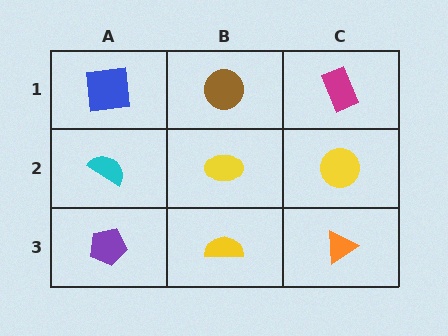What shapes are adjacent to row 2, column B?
A brown circle (row 1, column B), a yellow semicircle (row 3, column B), a cyan semicircle (row 2, column A), a yellow circle (row 2, column C).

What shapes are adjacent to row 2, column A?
A blue square (row 1, column A), a purple pentagon (row 3, column A), a yellow ellipse (row 2, column B).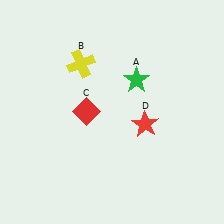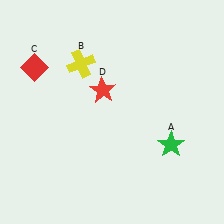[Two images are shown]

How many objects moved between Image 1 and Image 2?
3 objects moved between the two images.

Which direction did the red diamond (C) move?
The red diamond (C) moved left.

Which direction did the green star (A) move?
The green star (A) moved down.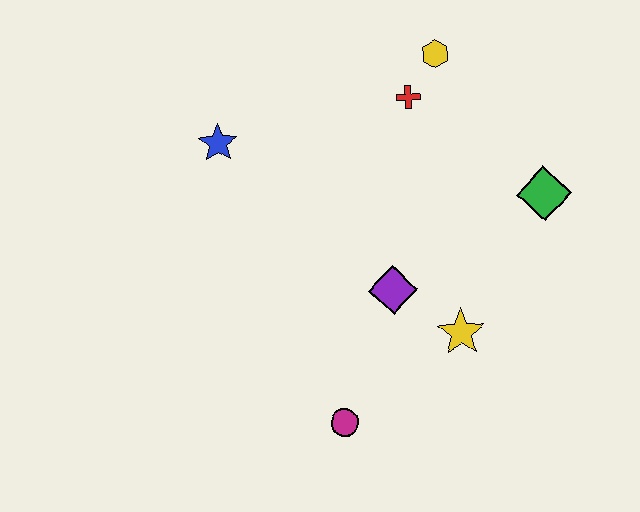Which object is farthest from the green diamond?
The blue star is farthest from the green diamond.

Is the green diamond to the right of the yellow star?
Yes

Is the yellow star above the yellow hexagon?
No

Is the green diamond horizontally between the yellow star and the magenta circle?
No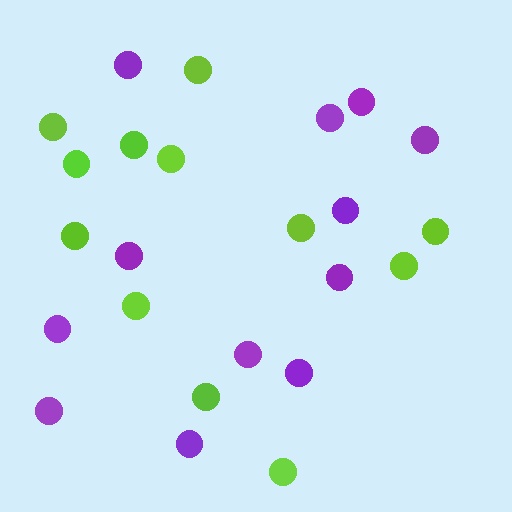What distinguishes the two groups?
There are 2 groups: one group of lime circles (12) and one group of purple circles (12).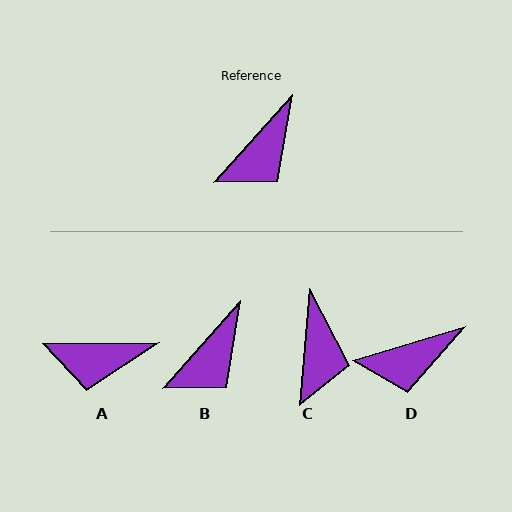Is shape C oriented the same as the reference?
No, it is off by about 37 degrees.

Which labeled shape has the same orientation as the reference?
B.